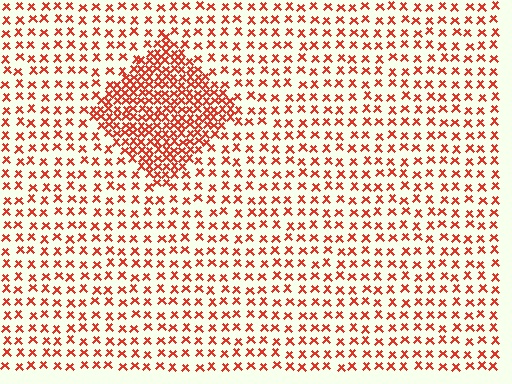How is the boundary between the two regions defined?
The boundary is defined by a change in element density (approximately 2.5x ratio). All elements are the same color, size, and shape.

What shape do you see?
I see a diamond.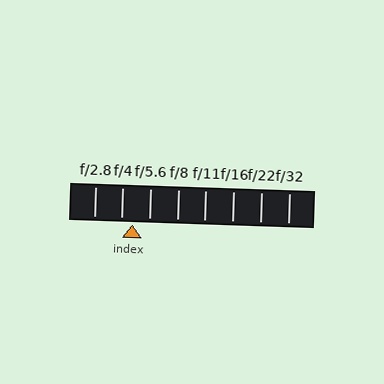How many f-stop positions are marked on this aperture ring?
There are 8 f-stop positions marked.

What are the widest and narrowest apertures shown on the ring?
The widest aperture shown is f/2.8 and the narrowest is f/32.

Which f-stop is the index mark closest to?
The index mark is closest to f/4.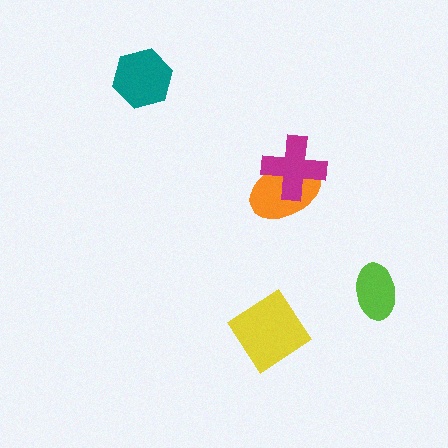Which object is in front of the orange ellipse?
The magenta cross is in front of the orange ellipse.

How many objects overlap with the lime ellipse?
0 objects overlap with the lime ellipse.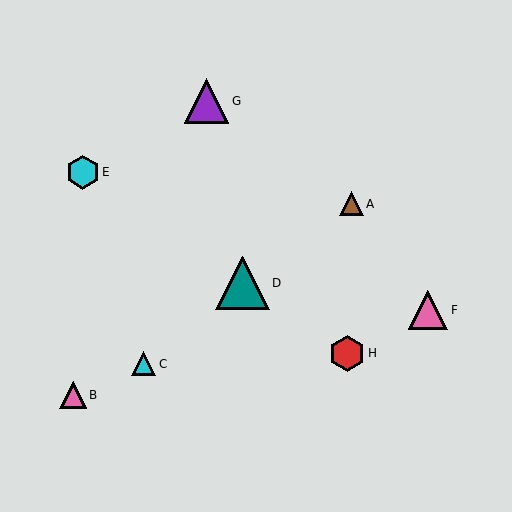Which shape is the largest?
The teal triangle (labeled D) is the largest.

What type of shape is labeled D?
Shape D is a teal triangle.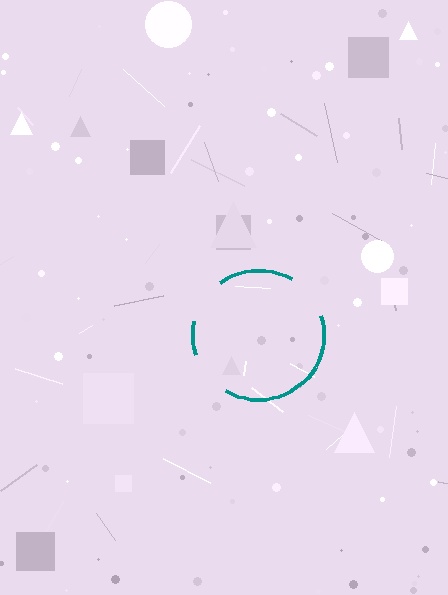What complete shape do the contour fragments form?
The contour fragments form a circle.